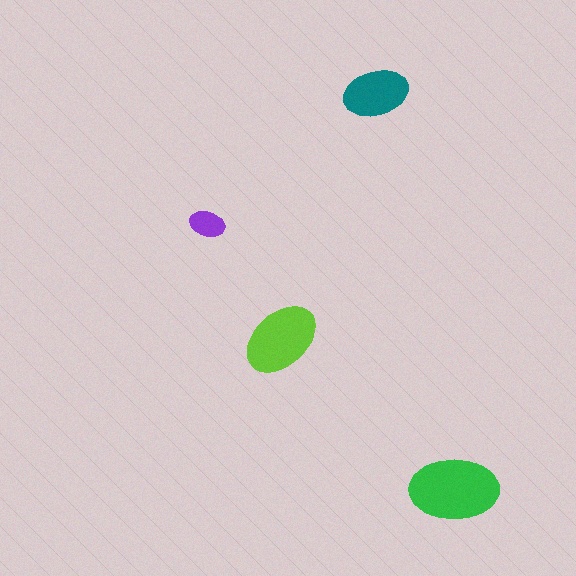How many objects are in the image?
There are 4 objects in the image.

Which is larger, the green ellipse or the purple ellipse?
The green one.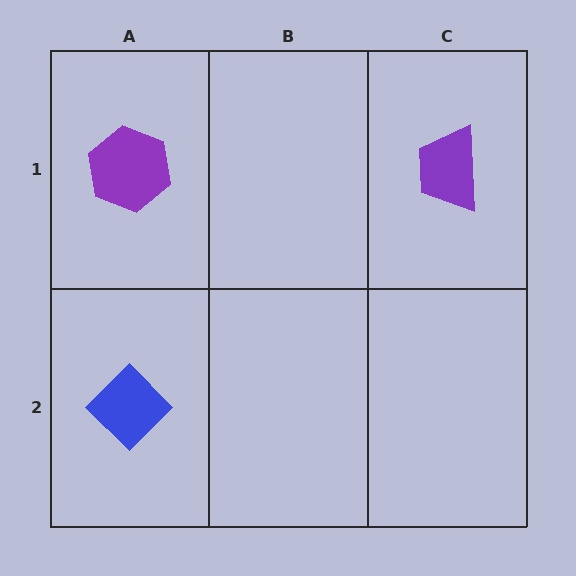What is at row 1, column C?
A purple trapezoid.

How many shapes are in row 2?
1 shape.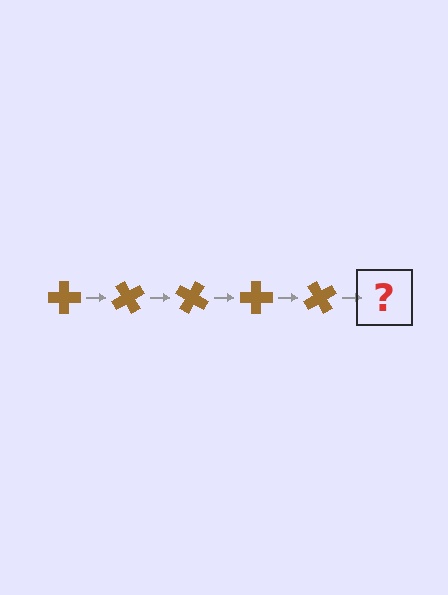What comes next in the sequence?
The next element should be a brown cross rotated 300 degrees.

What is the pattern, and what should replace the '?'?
The pattern is that the cross rotates 60 degrees each step. The '?' should be a brown cross rotated 300 degrees.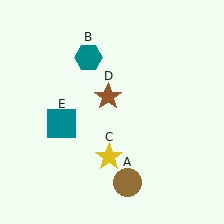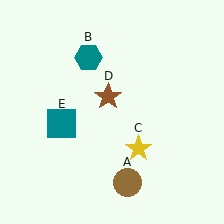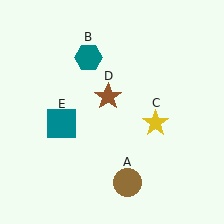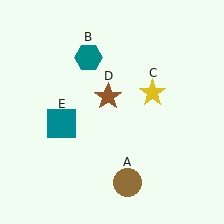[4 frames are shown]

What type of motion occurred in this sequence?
The yellow star (object C) rotated counterclockwise around the center of the scene.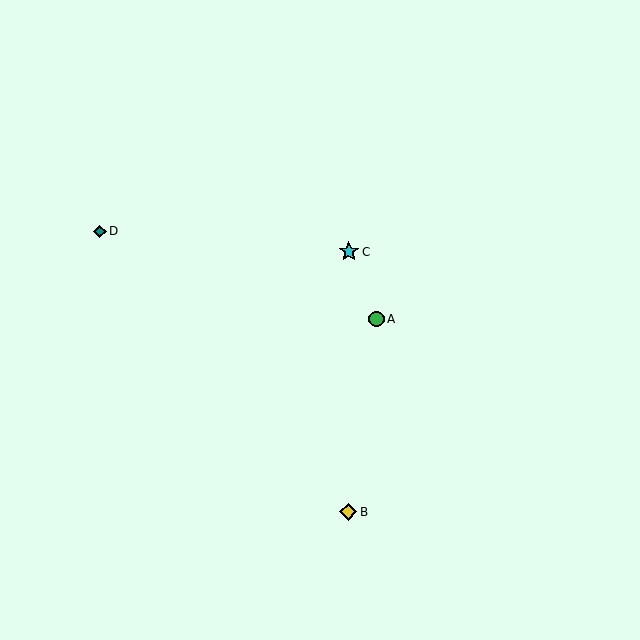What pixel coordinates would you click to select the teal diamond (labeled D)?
Click at (100, 231) to select the teal diamond D.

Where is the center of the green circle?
The center of the green circle is at (376, 319).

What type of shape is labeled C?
Shape C is a cyan star.